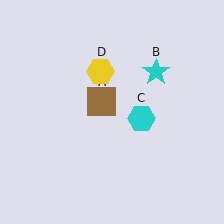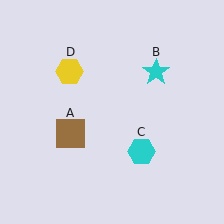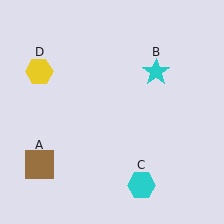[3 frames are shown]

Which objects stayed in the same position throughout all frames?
Cyan star (object B) remained stationary.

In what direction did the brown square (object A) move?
The brown square (object A) moved down and to the left.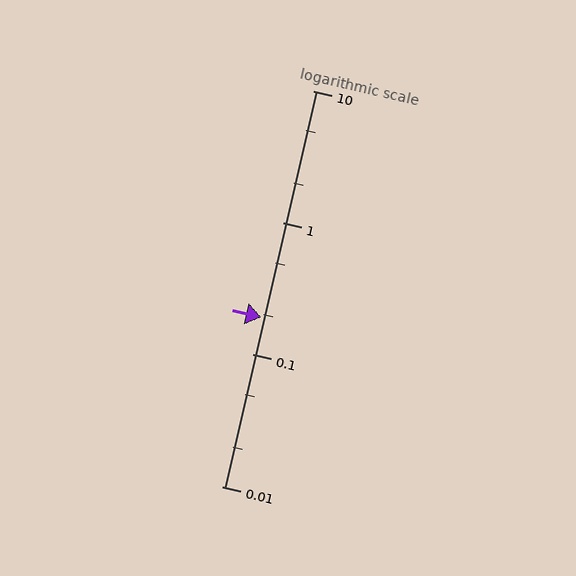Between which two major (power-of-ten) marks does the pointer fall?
The pointer is between 0.1 and 1.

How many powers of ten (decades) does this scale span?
The scale spans 3 decades, from 0.01 to 10.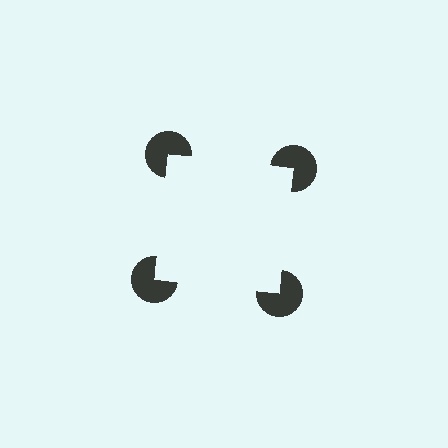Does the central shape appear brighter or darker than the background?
It typically appears slightly brighter than the background, even though no actual brightness change is drawn.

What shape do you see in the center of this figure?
An illusory square — its edges are inferred from the aligned wedge cuts in the pac-man discs, not physically drawn.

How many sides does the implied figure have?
4 sides.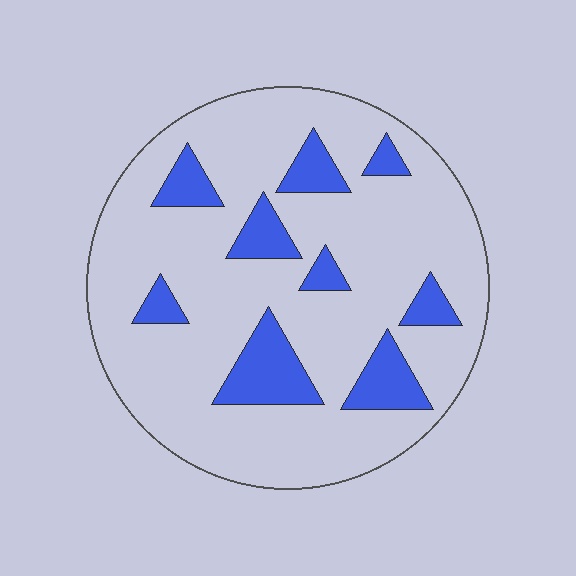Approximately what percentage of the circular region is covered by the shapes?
Approximately 20%.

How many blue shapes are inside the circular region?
9.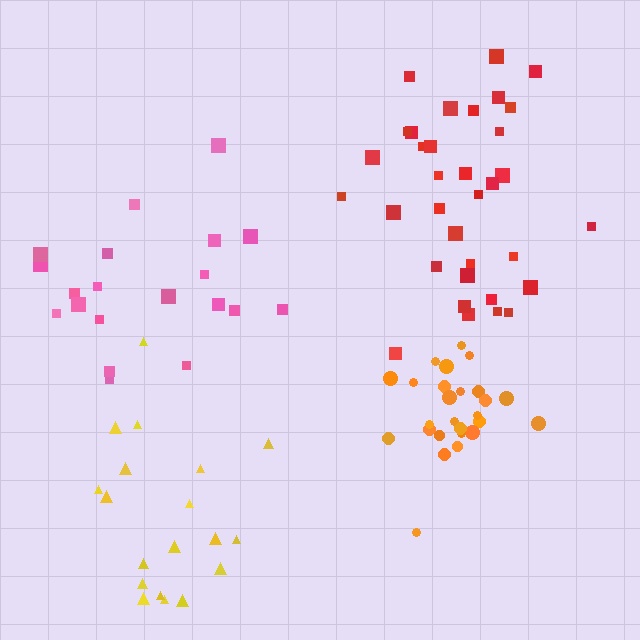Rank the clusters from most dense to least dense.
orange, red, yellow, pink.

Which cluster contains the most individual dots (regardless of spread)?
Red (34).